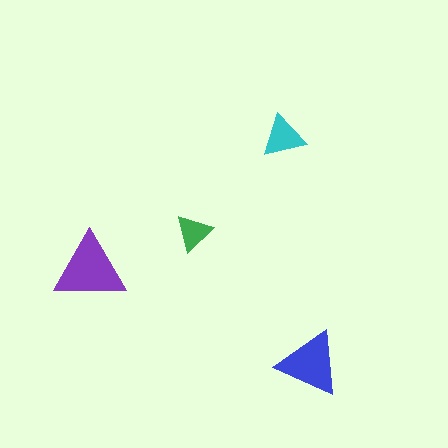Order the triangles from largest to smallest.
the purple one, the blue one, the cyan one, the green one.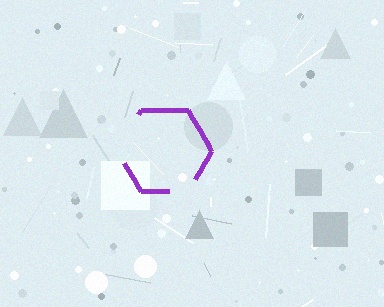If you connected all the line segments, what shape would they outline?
They would outline a hexagon.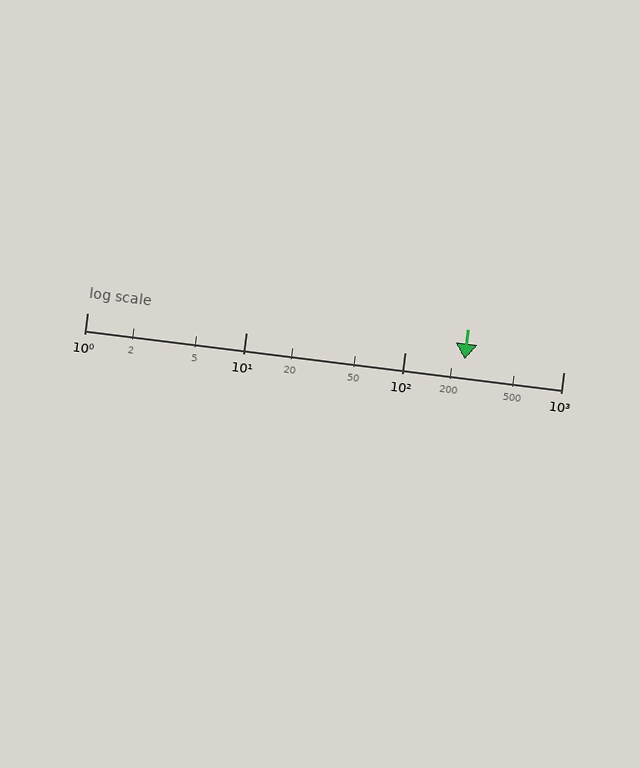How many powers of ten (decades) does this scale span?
The scale spans 3 decades, from 1 to 1000.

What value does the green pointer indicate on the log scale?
The pointer indicates approximately 240.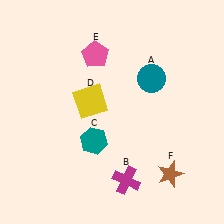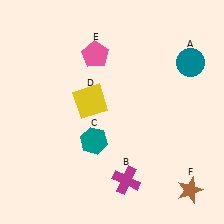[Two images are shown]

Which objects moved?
The objects that moved are: the teal circle (A), the brown star (F).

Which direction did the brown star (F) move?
The brown star (F) moved right.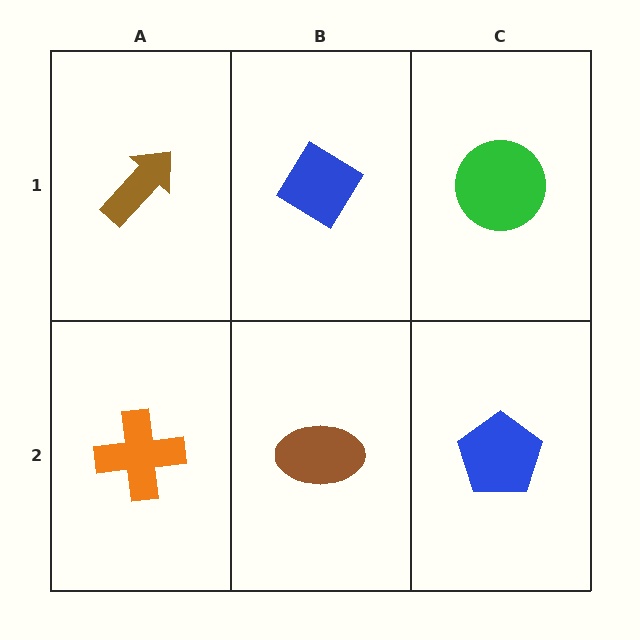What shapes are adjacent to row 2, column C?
A green circle (row 1, column C), a brown ellipse (row 2, column B).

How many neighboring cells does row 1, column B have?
3.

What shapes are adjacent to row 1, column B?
A brown ellipse (row 2, column B), a brown arrow (row 1, column A), a green circle (row 1, column C).